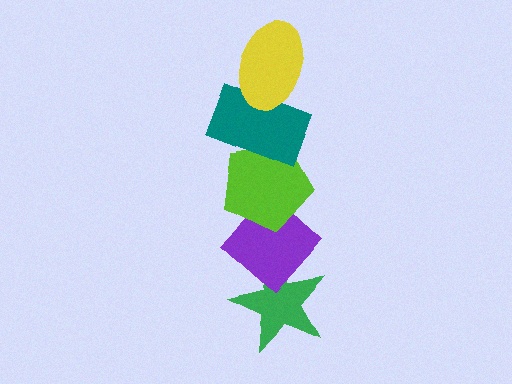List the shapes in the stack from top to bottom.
From top to bottom: the yellow ellipse, the teal rectangle, the lime pentagon, the purple diamond, the green star.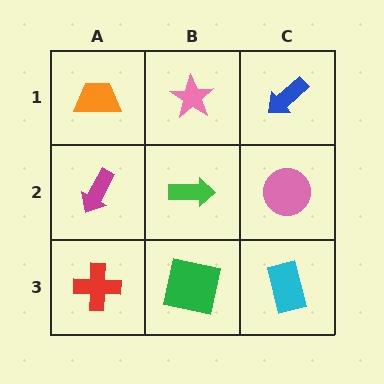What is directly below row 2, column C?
A cyan rectangle.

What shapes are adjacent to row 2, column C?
A blue arrow (row 1, column C), a cyan rectangle (row 3, column C), a green arrow (row 2, column B).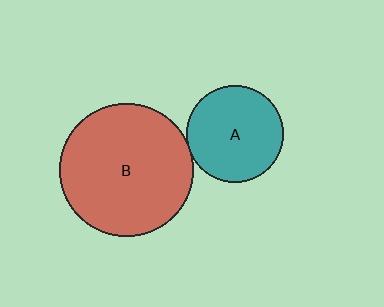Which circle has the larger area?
Circle B (red).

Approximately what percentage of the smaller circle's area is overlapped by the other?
Approximately 5%.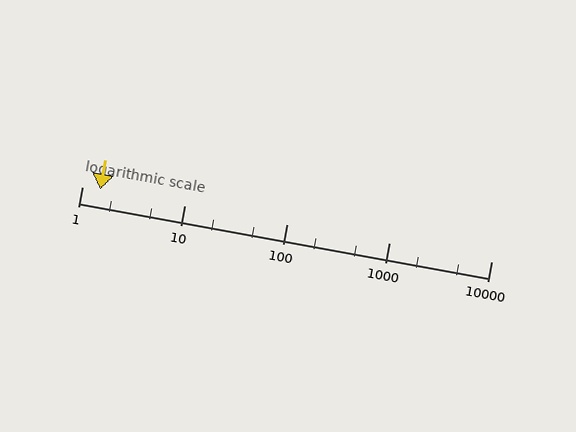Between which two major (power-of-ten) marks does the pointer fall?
The pointer is between 1 and 10.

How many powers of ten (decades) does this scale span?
The scale spans 4 decades, from 1 to 10000.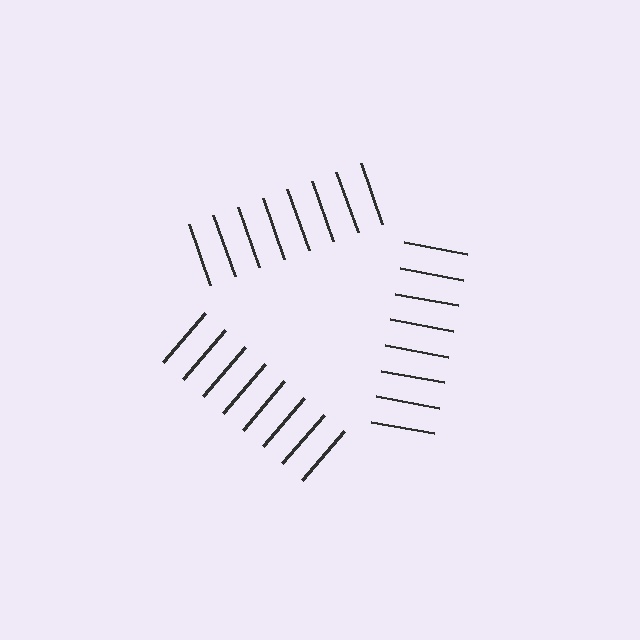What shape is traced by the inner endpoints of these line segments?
An illusory triangle — the line segments terminate on its edges but no continuous stroke is drawn.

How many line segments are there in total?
24 — 8 along each of the 3 edges.